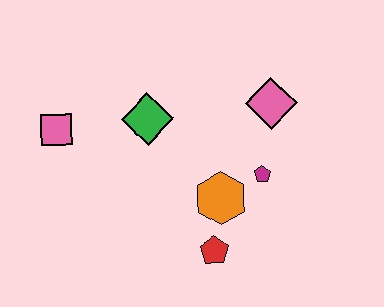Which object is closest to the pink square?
The green diamond is closest to the pink square.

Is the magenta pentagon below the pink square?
Yes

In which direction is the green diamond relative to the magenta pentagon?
The green diamond is to the left of the magenta pentagon.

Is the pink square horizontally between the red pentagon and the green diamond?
No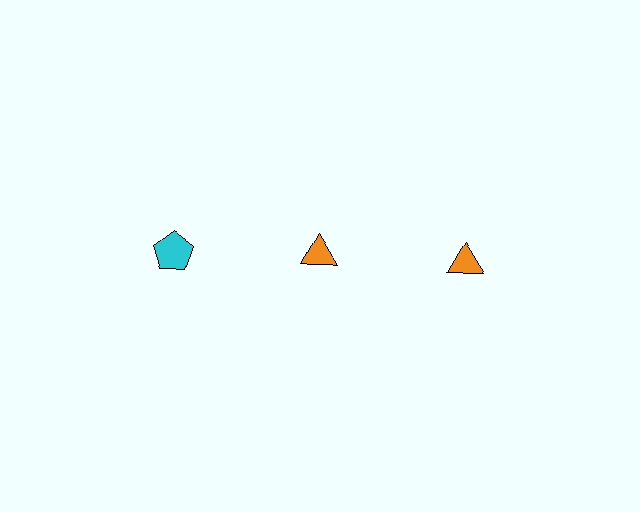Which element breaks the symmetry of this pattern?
The cyan pentagon in the top row, leftmost column breaks the symmetry. All other shapes are orange triangles.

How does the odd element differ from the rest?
It differs in both color (cyan instead of orange) and shape (pentagon instead of triangle).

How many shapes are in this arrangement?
There are 3 shapes arranged in a grid pattern.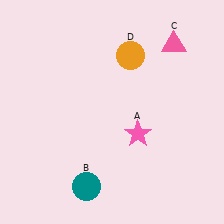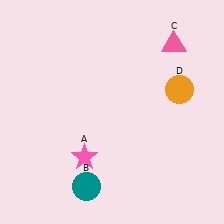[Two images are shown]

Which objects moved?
The objects that moved are: the pink star (A), the orange circle (D).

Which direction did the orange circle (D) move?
The orange circle (D) moved right.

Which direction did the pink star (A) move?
The pink star (A) moved left.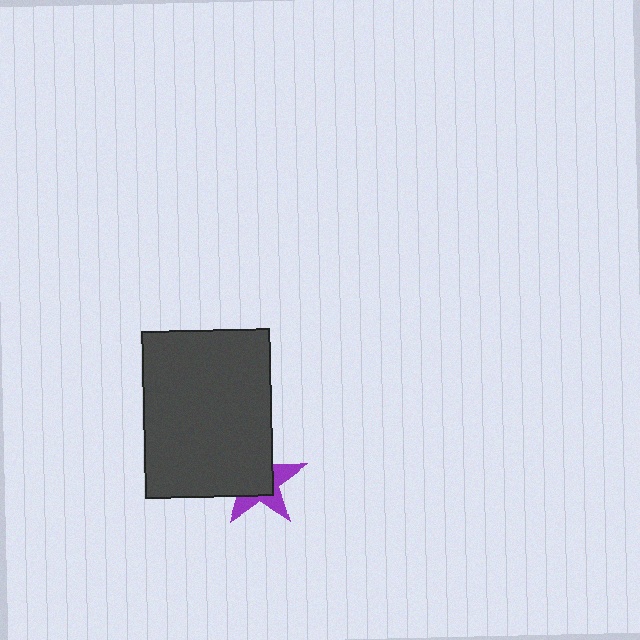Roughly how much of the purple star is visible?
A small part of it is visible (roughly 40%).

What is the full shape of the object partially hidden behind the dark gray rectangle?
The partially hidden object is a purple star.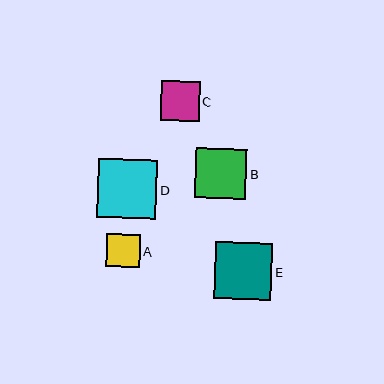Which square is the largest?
Square D is the largest with a size of approximately 59 pixels.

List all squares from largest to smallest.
From largest to smallest: D, E, B, C, A.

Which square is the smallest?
Square A is the smallest with a size of approximately 34 pixels.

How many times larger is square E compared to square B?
Square E is approximately 1.1 times the size of square B.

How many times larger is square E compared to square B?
Square E is approximately 1.1 times the size of square B.